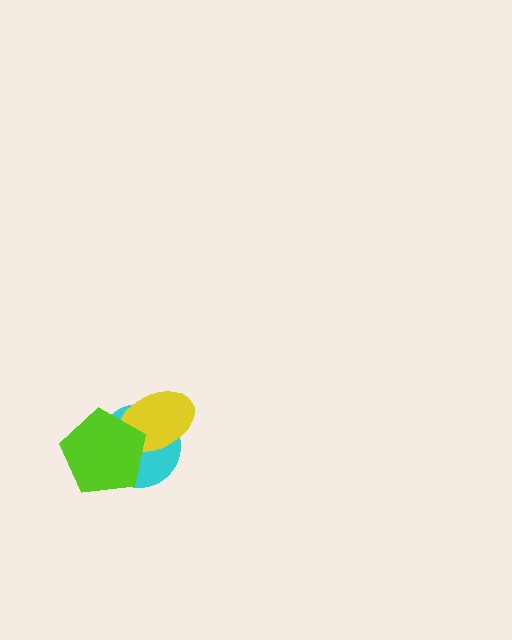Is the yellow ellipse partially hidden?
Yes, it is partially covered by another shape.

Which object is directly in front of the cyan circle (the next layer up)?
The yellow ellipse is directly in front of the cyan circle.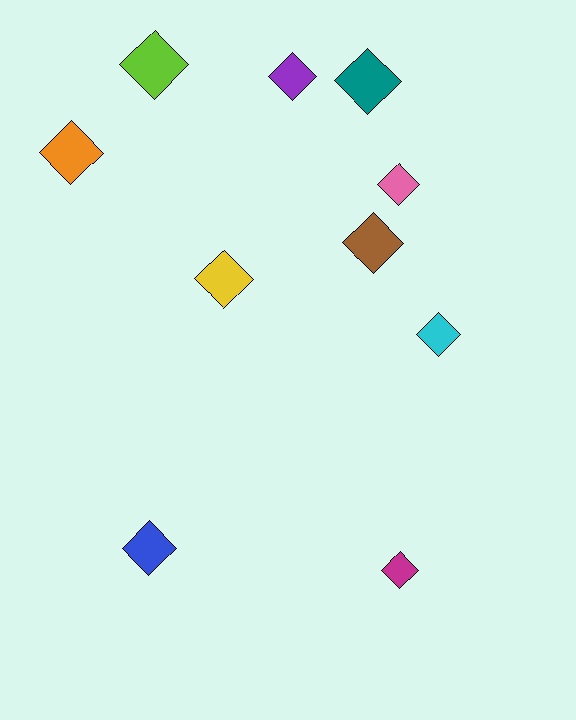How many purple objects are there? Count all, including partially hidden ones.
There is 1 purple object.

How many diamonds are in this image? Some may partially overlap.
There are 10 diamonds.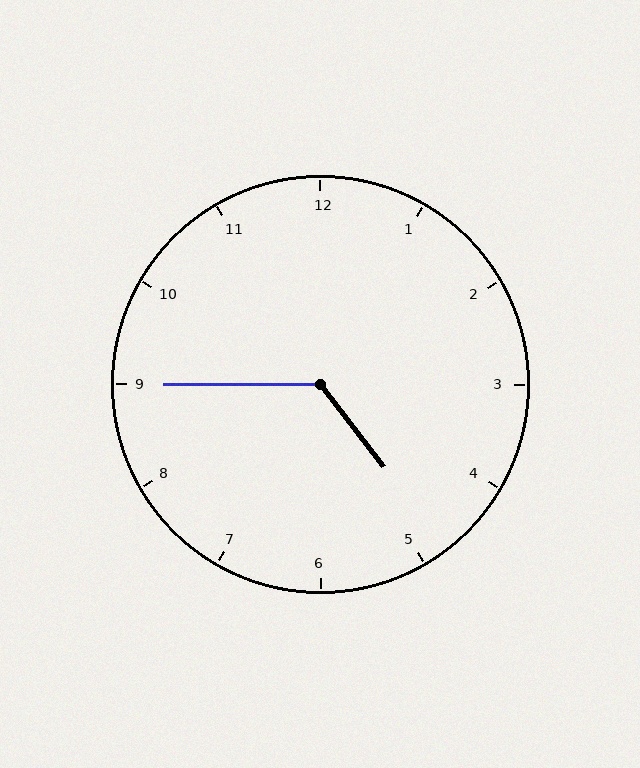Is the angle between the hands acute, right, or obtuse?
It is obtuse.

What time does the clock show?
4:45.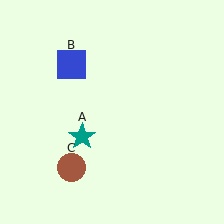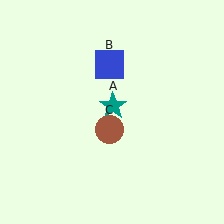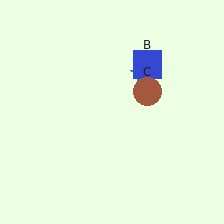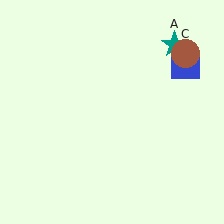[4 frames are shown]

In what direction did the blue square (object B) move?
The blue square (object B) moved right.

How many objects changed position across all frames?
3 objects changed position: teal star (object A), blue square (object B), brown circle (object C).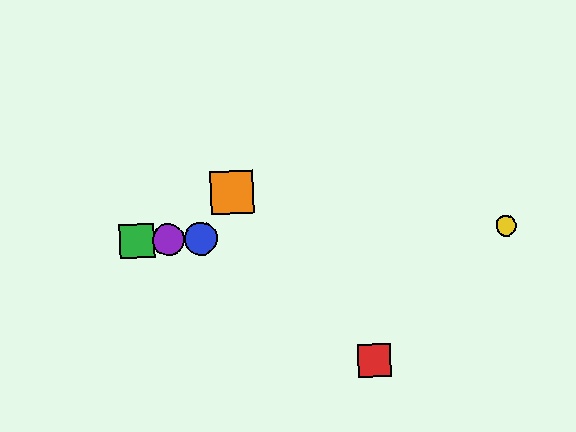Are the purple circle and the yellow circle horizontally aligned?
Yes, both are at y≈240.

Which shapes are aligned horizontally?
The blue circle, the green square, the yellow circle, the purple circle are aligned horizontally.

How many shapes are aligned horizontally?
4 shapes (the blue circle, the green square, the yellow circle, the purple circle) are aligned horizontally.